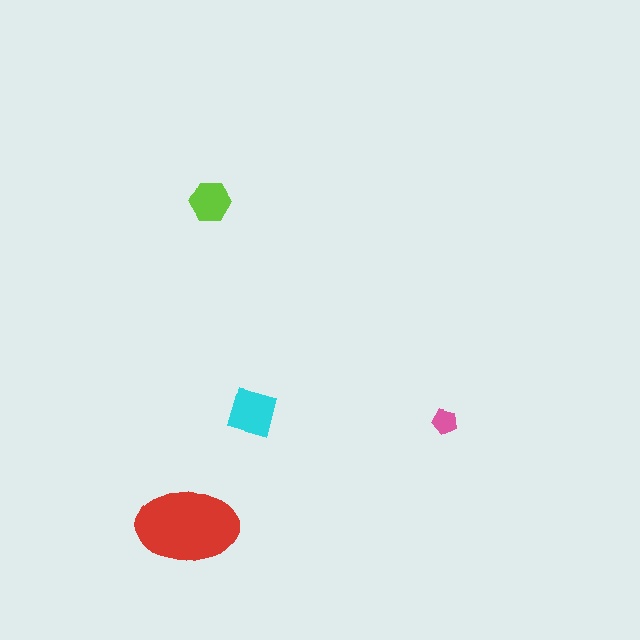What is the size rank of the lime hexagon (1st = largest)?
3rd.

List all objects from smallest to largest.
The pink pentagon, the lime hexagon, the cyan square, the red ellipse.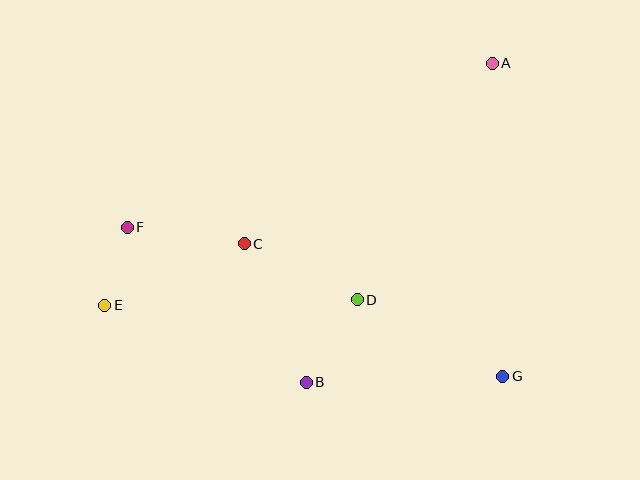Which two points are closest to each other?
Points E and F are closest to each other.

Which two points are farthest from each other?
Points A and E are farthest from each other.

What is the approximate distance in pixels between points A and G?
The distance between A and G is approximately 313 pixels.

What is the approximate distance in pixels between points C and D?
The distance between C and D is approximately 126 pixels.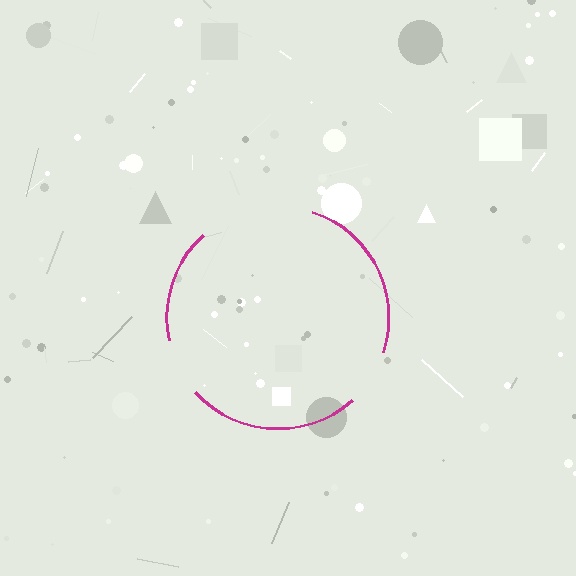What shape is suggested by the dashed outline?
The dashed outline suggests a circle.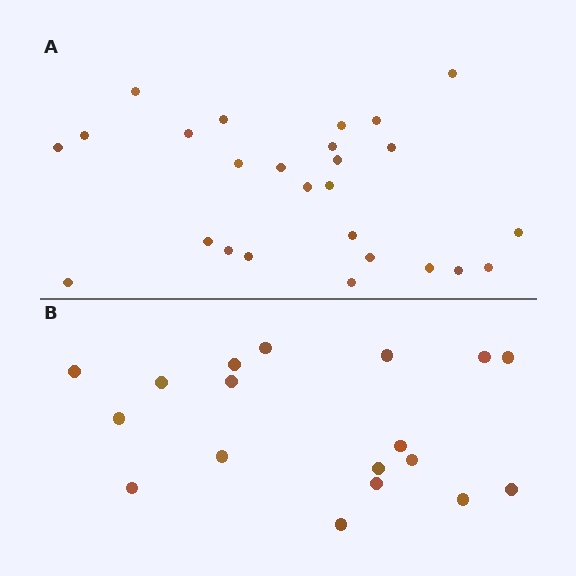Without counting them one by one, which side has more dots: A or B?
Region A (the top region) has more dots.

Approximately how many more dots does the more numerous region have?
Region A has roughly 8 or so more dots than region B.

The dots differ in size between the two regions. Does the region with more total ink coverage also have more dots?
No. Region B has more total ink coverage because its dots are larger, but region A actually contains more individual dots. Total area can be misleading — the number of items is what matters here.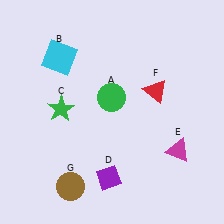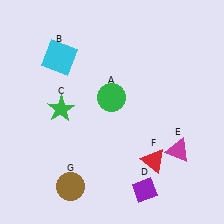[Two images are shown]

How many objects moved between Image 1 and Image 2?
2 objects moved between the two images.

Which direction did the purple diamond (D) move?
The purple diamond (D) moved right.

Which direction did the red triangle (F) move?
The red triangle (F) moved down.